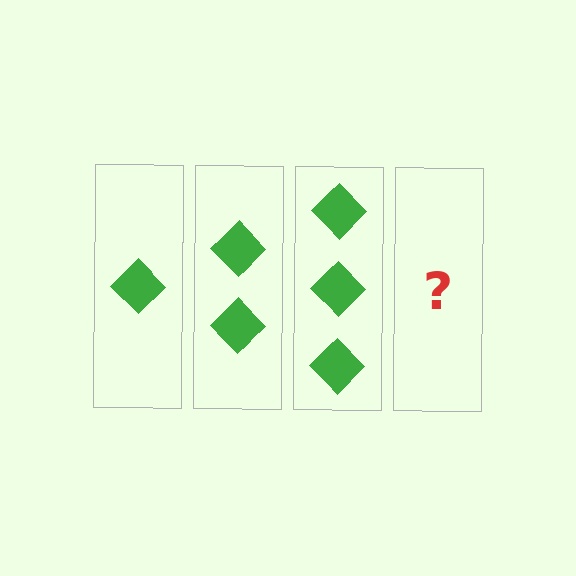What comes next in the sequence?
The next element should be 4 diamonds.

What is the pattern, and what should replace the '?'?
The pattern is that each step adds one more diamond. The '?' should be 4 diamonds.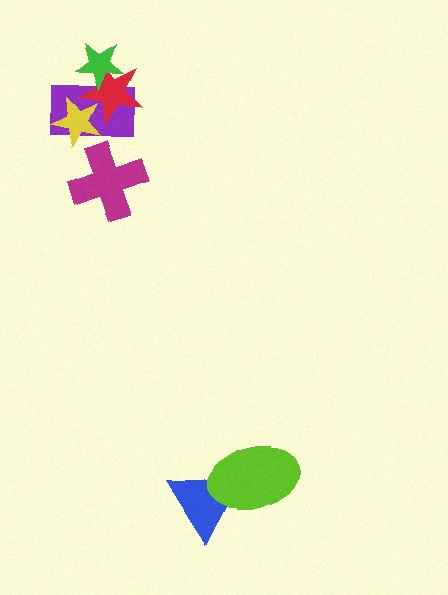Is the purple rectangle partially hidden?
Yes, it is partially covered by another shape.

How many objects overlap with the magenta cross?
0 objects overlap with the magenta cross.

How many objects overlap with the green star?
2 objects overlap with the green star.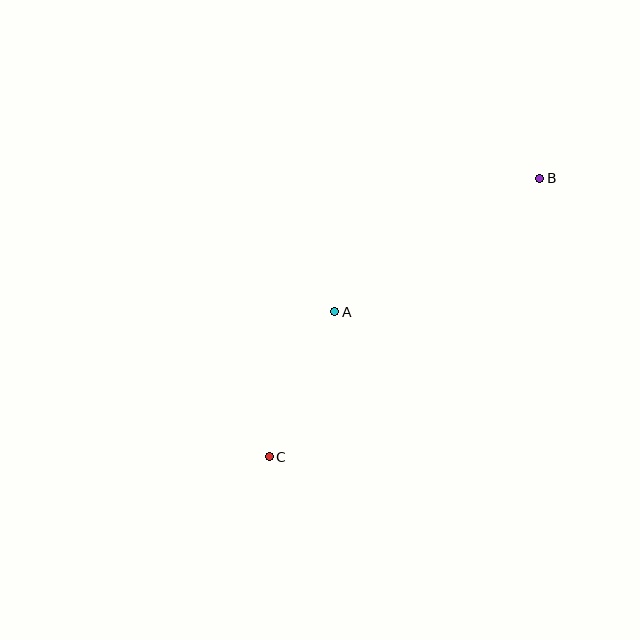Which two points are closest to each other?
Points A and C are closest to each other.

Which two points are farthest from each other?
Points B and C are farthest from each other.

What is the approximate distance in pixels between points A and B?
The distance between A and B is approximately 245 pixels.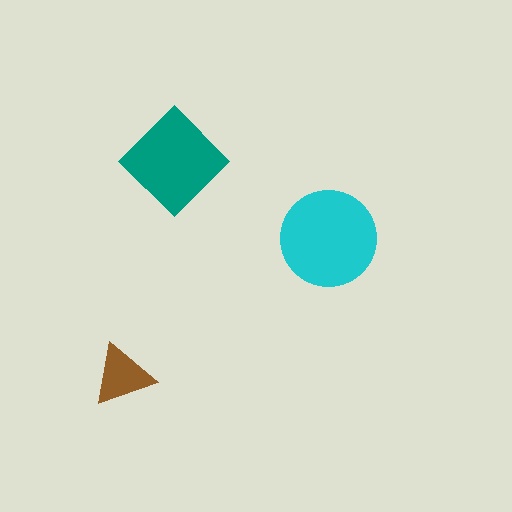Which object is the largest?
The cyan circle.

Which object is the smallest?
The brown triangle.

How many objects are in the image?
There are 3 objects in the image.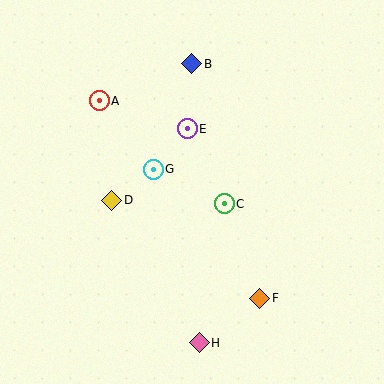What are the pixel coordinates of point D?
Point D is at (112, 200).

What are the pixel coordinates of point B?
Point B is at (192, 64).